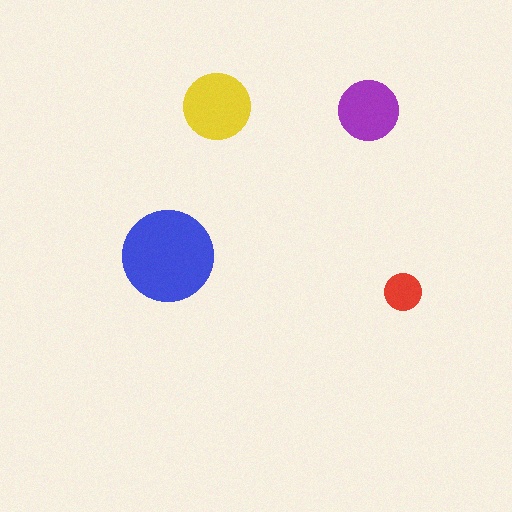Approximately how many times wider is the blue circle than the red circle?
About 2.5 times wider.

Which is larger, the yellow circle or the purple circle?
The yellow one.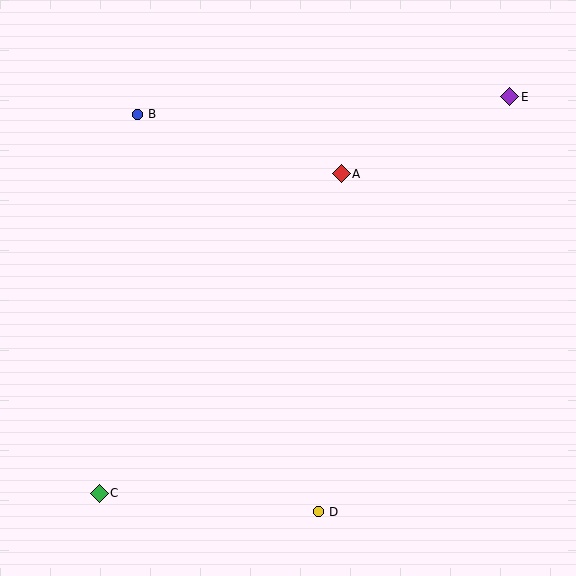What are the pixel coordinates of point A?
Point A is at (341, 174).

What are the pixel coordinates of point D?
Point D is at (318, 512).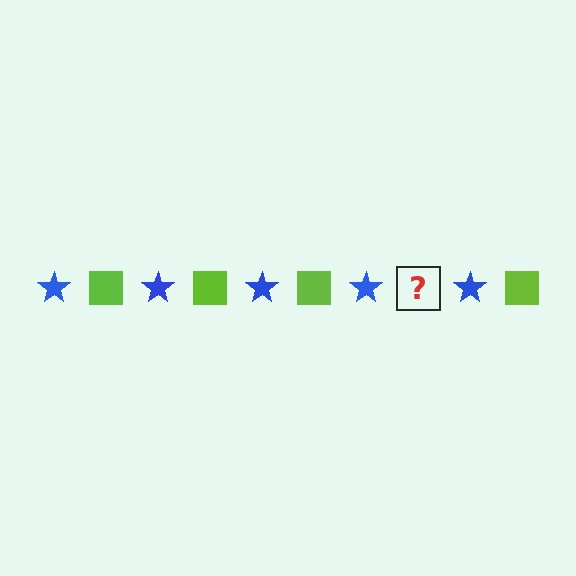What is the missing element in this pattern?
The missing element is a lime square.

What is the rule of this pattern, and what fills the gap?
The rule is that the pattern alternates between blue star and lime square. The gap should be filled with a lime square.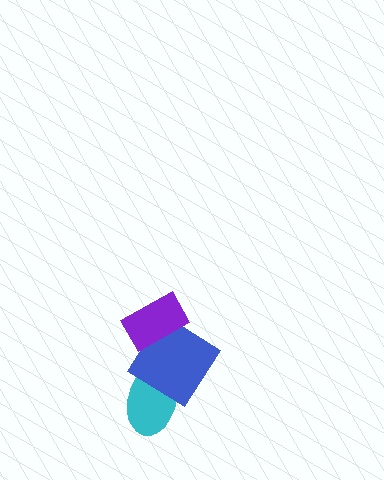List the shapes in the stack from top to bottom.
From top to bottom: the purple rectangle, the blue diamond, the cyan ellipse.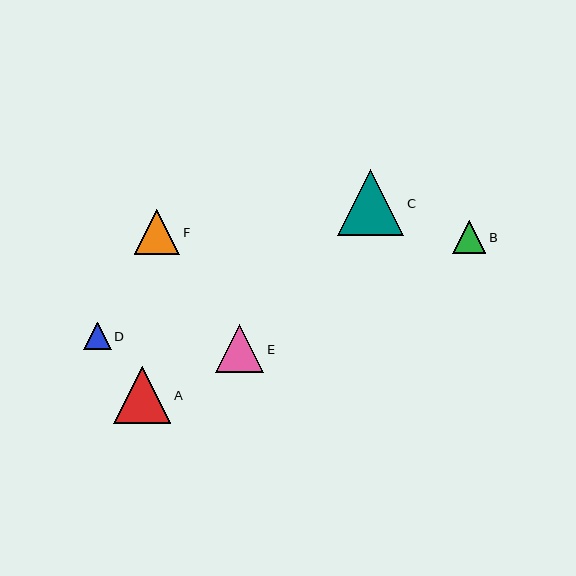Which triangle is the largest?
Triangle C is the largest with a size of approximately 66 pixels.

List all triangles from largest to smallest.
From largest to smallest: C, A, E, F, B, D.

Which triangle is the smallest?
Triangle D is the smallest with a size of approximately 27 pixels.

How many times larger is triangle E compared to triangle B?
Triangle E is approximately 1.5 times the size of triangle B.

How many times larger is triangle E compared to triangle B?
Triangle E is approximately 1.5 times the size of triangle B.